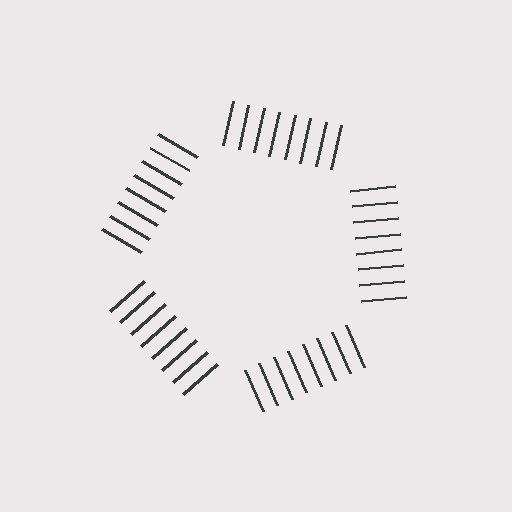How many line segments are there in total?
40 — 8 along each of the 5 edges.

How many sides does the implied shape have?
5 sides — the line-ends trace a pentagon.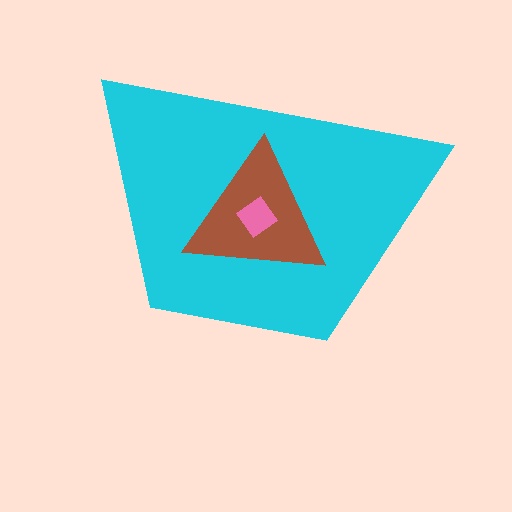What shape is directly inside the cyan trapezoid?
The brown triangle.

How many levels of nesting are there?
3.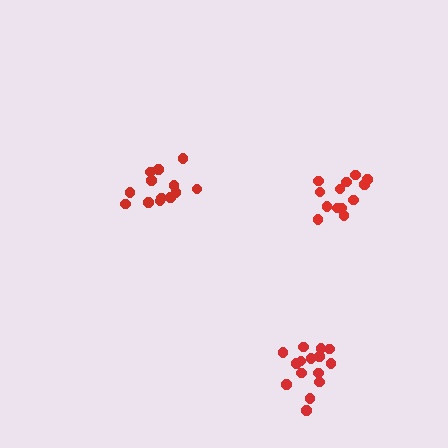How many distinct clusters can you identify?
There are 3 distinct clusters.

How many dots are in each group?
Group 1: 13 dots, Group 2: 13 dots, Group 3: 15 dots (41 total).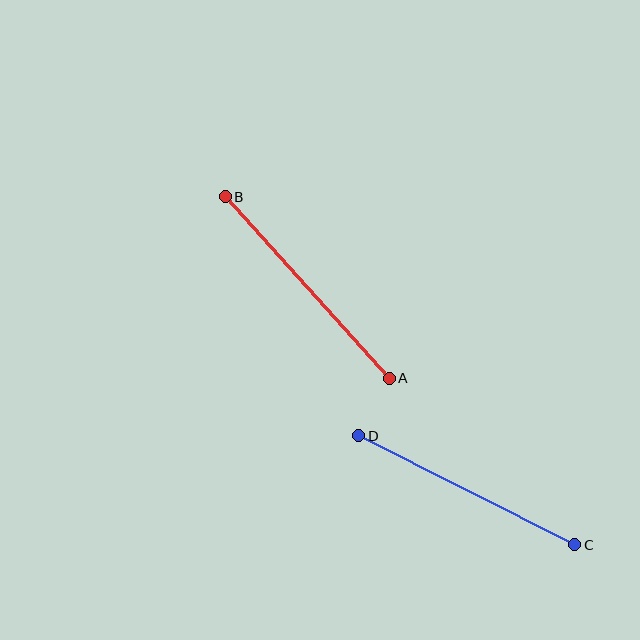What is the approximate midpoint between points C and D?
The midpoint is at approximately (467, 490) pixels.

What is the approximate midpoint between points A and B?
The midpoint is at approximately (307, 288) pixels.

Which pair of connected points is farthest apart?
Points A and B are farthest apart.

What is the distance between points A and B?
The distance is approximately 244 pixels.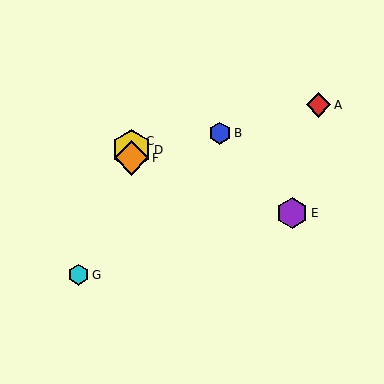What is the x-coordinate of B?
Object B is at x≈220.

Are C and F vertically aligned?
Yes, both are at x≈131.